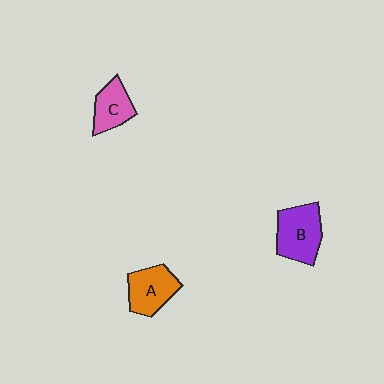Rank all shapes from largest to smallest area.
From largest to smallest: B (purple), A (orange), C (pink).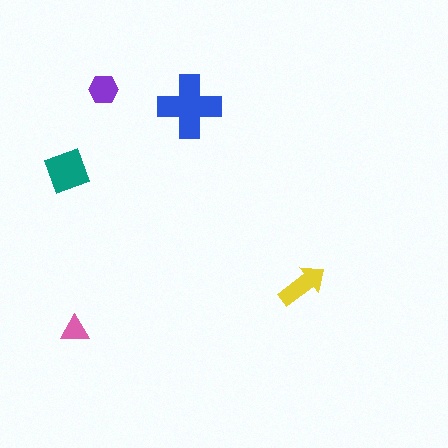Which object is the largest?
The blue cross.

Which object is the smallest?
The pink triangle.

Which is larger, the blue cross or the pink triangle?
The blue cross.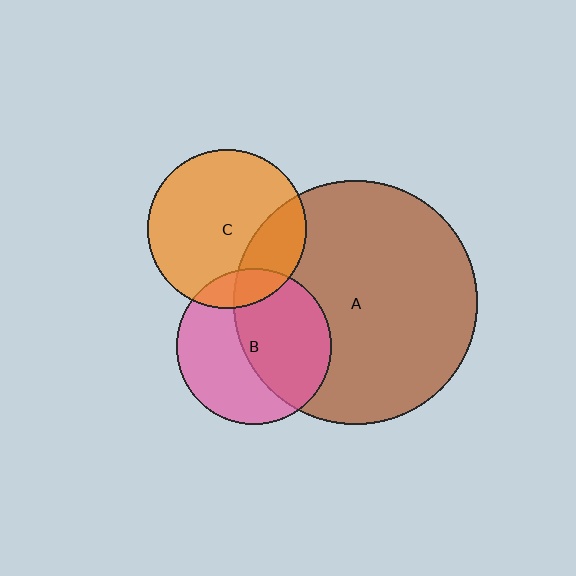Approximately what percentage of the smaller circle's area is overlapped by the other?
Approximately 15%.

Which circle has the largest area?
Circle A (brown).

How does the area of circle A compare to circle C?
Approximately 2.3 times.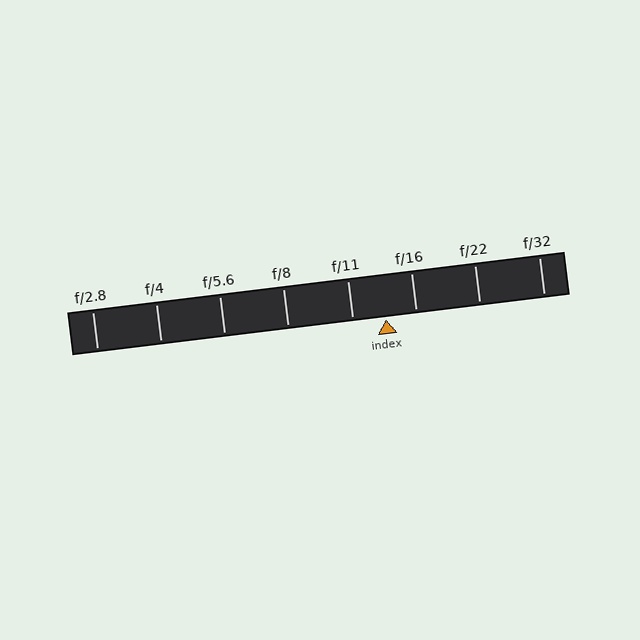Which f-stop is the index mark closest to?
The index mark is closest to f/16.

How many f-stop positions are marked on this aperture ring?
There are 8 f-stop positions marked.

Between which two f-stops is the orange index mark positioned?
The index mark is between f/11 and f/16.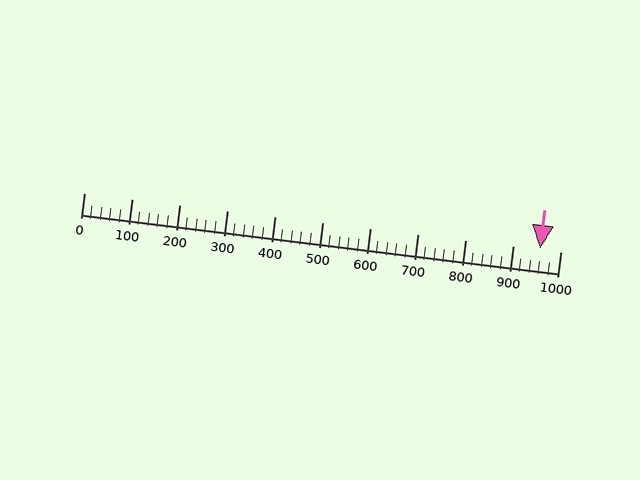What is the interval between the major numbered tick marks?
The major tick marks are spaced 100 units apart.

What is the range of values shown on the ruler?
The ruler shows values from 0 to 1000.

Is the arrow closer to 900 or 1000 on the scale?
The arrow is closer to 1000.